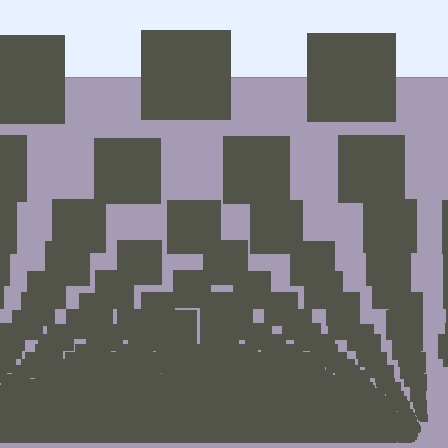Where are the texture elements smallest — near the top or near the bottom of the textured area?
Near the bottom.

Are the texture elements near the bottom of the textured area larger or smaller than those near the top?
Smaller. The gradient is inverted — elements near the bottom are smaller and denser.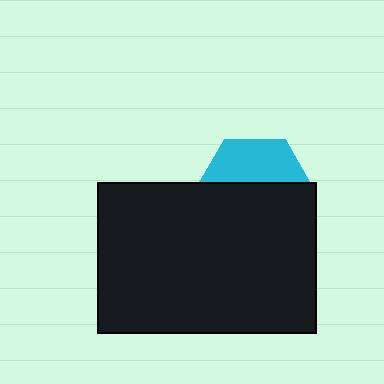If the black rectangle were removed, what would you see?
You would see the complete cyan hexagon.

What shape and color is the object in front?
The object in front is a black rectangle.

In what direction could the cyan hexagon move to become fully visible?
The cyan hexagon could move up. That would shift it out from behind the black rectangle entirely.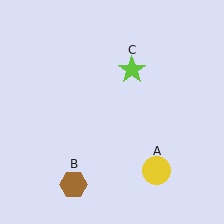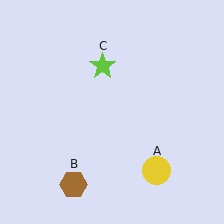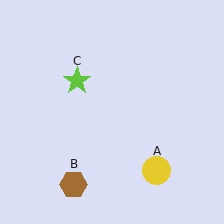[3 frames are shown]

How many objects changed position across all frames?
1 object changed position: lime star (object C).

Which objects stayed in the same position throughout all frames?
Yellow circle (object A) and brown hexagon (object B) remained stationary.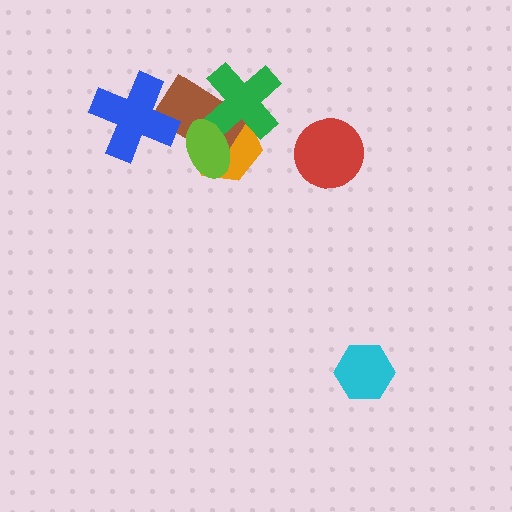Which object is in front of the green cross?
The lime ellipse is in front of the green cross.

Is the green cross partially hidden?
Yes, it is partially covered by another shape.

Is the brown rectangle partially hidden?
Yes, it is partially covered by another shape.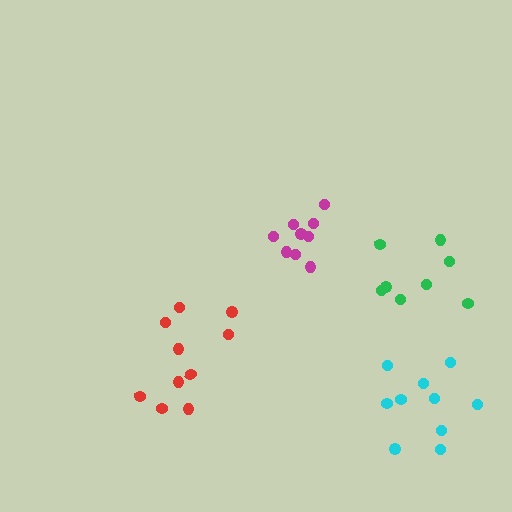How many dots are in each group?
Group 1: 9 dots, Group 2: 10 dots, Group 3: 10 dots, Group 4: 8 dots (37 total).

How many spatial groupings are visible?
There are 4 spatial groupings.